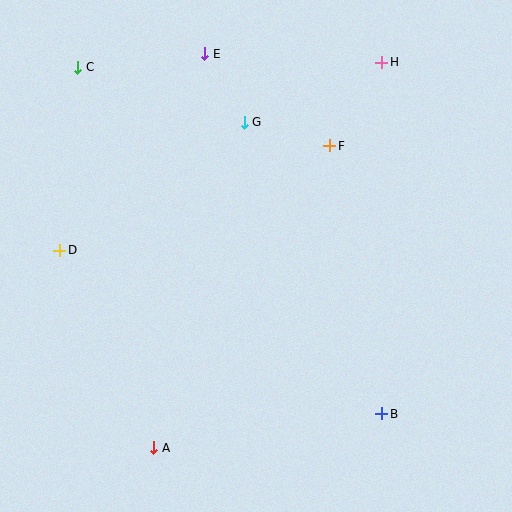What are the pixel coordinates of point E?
Point E is at (205, 54).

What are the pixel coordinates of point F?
Point F is at (330, 146).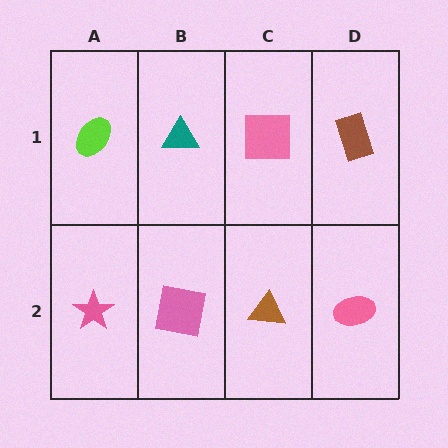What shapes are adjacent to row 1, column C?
A brown triangle (row 2, column C), a teal triangle (row 1, column B), a brown rectangle (row 1, column D).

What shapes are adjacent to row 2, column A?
A lime ellipse (row 1, column A), a pink square (row 2, column B).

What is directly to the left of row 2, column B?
A pink star.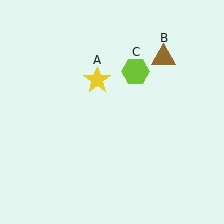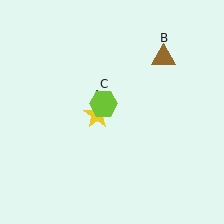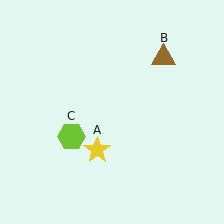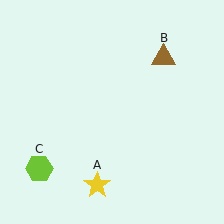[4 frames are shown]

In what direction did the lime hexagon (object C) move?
The lime hexagon (object C) moved down and to the left.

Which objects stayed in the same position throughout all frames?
Brown triangle (object B) remained stationary.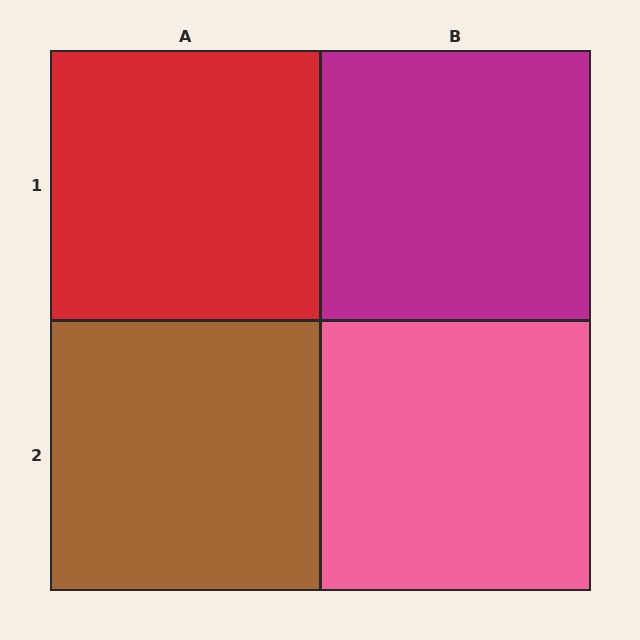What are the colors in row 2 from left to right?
Brown, pink.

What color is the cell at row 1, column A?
Red.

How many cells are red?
1 cell is red.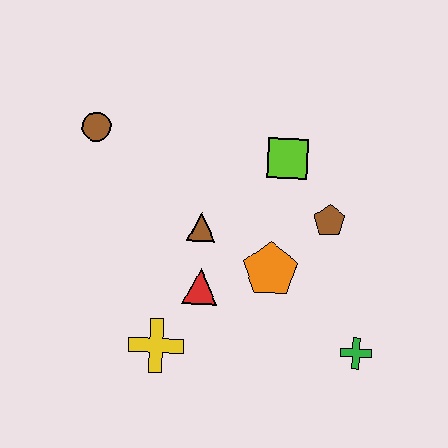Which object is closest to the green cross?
The orange pentagon is closest to the green cross.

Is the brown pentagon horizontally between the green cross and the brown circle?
Yes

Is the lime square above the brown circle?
No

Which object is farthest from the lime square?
The yellow cross is farthest from the lime square.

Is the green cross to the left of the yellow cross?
No